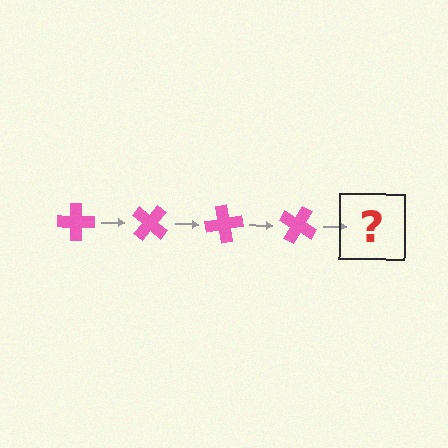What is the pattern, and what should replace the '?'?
The pattern is that the cross rotates 40 degrees each step. The '?' should be a pink cross rotated 160 degrees.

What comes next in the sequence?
The next element should be a pink cross rotated 160 degrees.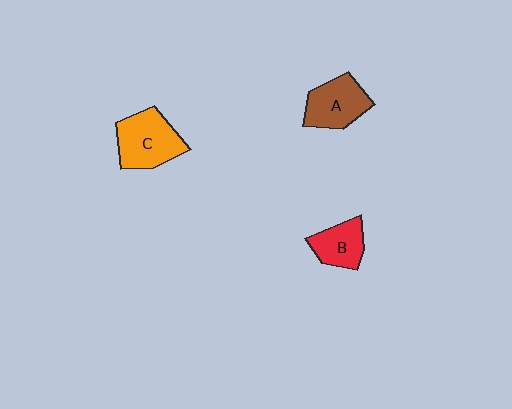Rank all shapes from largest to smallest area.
From largest to smallest: C (orange), A (brown), B (red).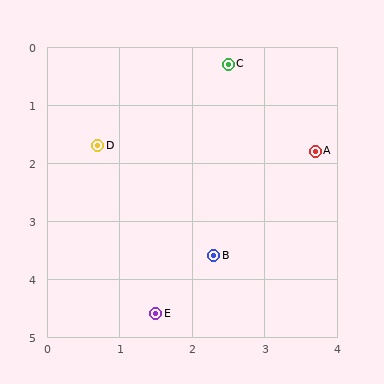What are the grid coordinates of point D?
Point D is at approximately (0.7, 1.7).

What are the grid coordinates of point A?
Point A is at approximately (3.7, 1.8).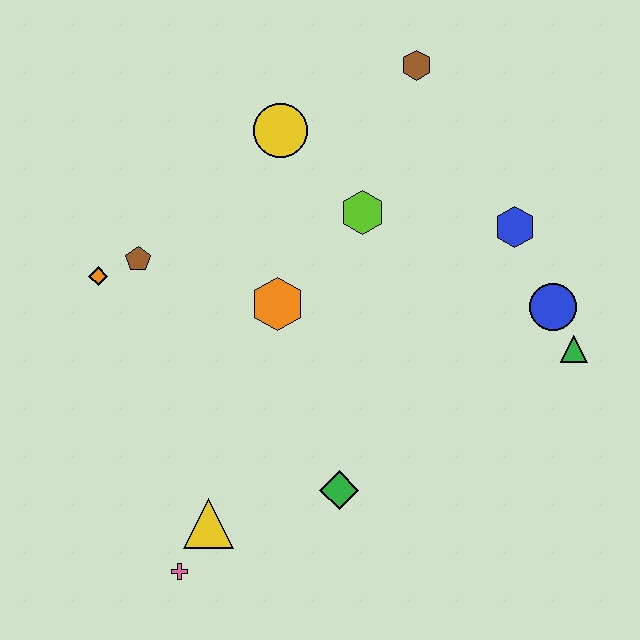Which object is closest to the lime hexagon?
The yellow circle is closest to the lime hexagon.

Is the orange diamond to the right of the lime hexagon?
No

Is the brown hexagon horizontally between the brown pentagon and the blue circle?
Yes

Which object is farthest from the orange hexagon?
The green triangle is farthest from the orange hexagon.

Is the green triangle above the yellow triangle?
Yes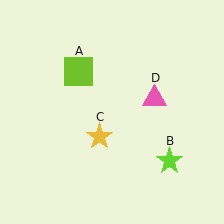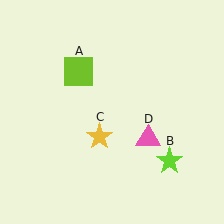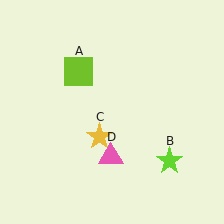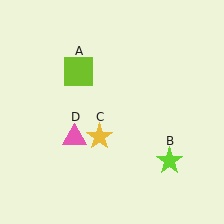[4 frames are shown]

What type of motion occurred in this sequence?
The pink triangle (object D) rotated clockwise around the center of the scene.